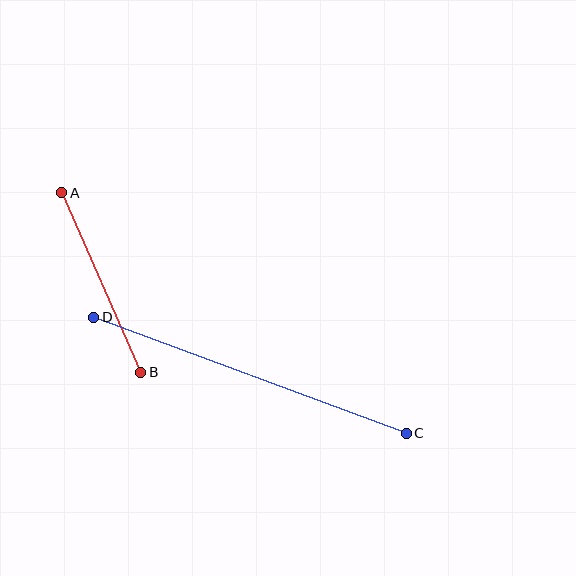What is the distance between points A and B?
The distance is approximately 196 pixels.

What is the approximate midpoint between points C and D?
The midpoint is at approximately (250, 375) pixels.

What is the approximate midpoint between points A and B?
The midpoint is at approximately (101, 283) pixels.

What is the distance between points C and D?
The distance is approximately 334 pixels.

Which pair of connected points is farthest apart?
Points C and D are farthest apart.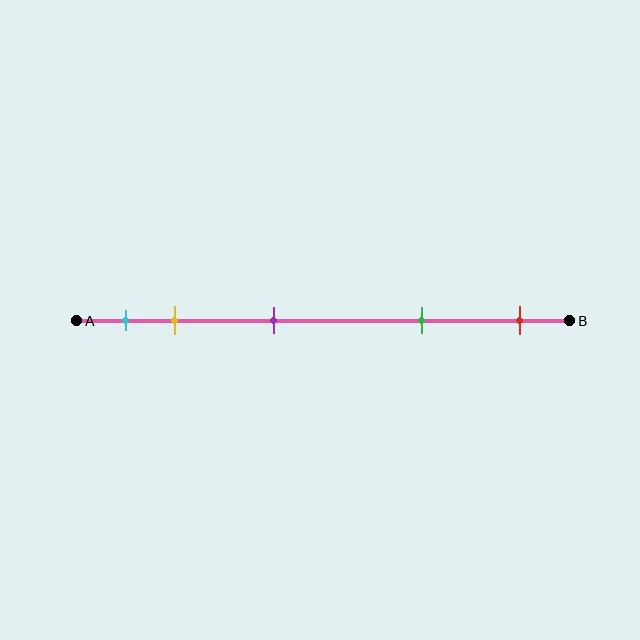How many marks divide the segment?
There are 5 marks dividing the segment.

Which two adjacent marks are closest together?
The cyan and yellow marks are the closest adjacent pair.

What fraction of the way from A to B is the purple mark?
The purple mark is approximately 40% (0.4) of the way from A to B.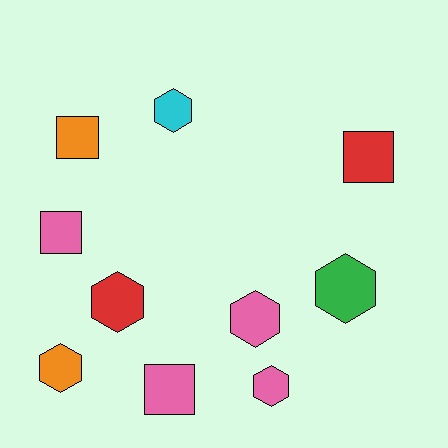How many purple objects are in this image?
There are no purple objects.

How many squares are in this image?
There are 4 squares.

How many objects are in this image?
There are 10 objects.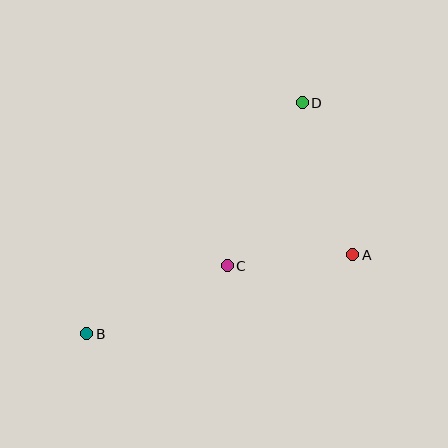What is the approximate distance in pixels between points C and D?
The distance between C and D is approximately 180 pixels.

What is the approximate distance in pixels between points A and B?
The distance between A and B is approximately 277 pixels.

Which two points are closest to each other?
Points A and C are closest to each other.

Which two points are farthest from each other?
Points B and D are farthest from each other.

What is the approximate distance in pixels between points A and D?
The distance between A and D is approximately 160 pixels.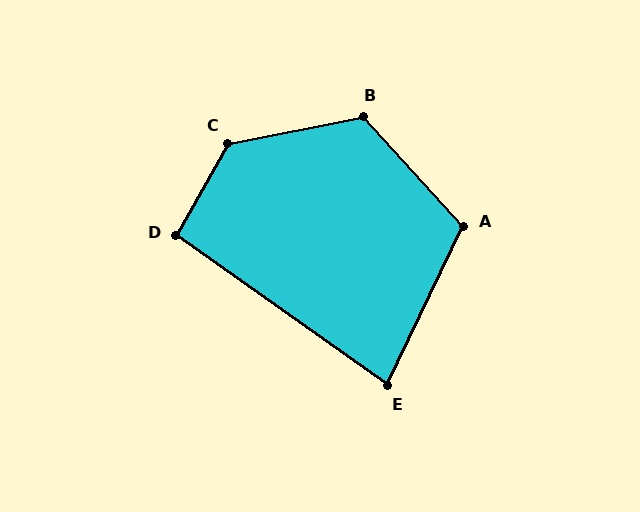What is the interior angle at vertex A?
Approximately 113 degrees (obtuse).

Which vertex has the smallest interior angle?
E, at approximately 80 degrees.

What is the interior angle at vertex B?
Approximately 121 degrees (obtuse).